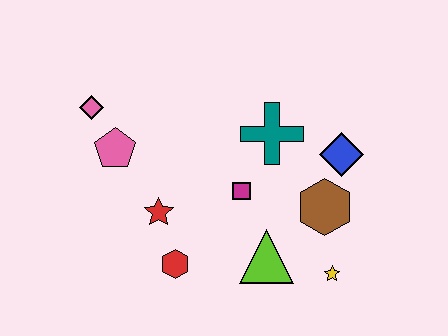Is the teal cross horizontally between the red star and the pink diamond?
No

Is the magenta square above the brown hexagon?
Yes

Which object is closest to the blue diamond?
The brown hexagon is closest to the blue diamond.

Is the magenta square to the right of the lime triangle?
No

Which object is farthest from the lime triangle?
The pink diamond is farthest from the lime triangle.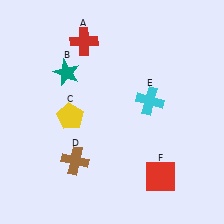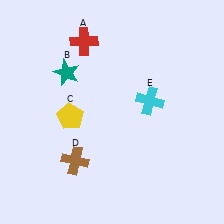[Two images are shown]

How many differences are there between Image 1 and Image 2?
There is 1 difference between the two images.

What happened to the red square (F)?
The red square (F) was removed in Image 2. It was in the bottom-right area of Image 1.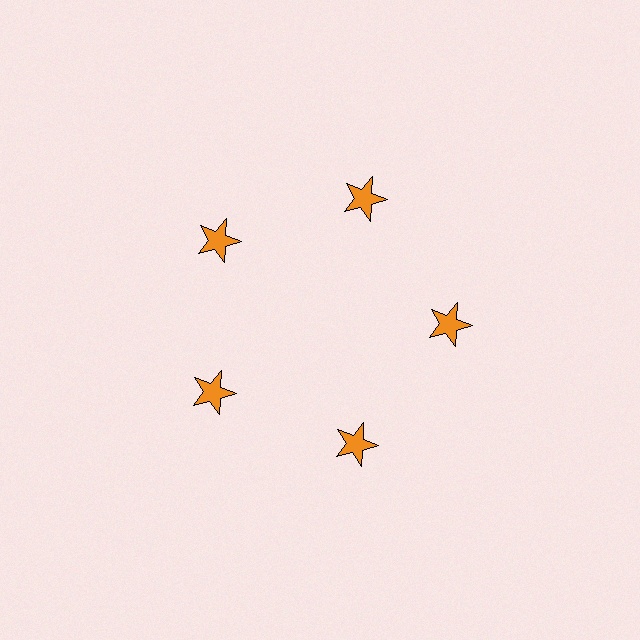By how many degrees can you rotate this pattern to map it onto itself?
The pattern maps onto itself every 72 degrees of rotation.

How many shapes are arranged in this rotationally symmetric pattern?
There are 5 shapes, arranged in 5 groups of 1.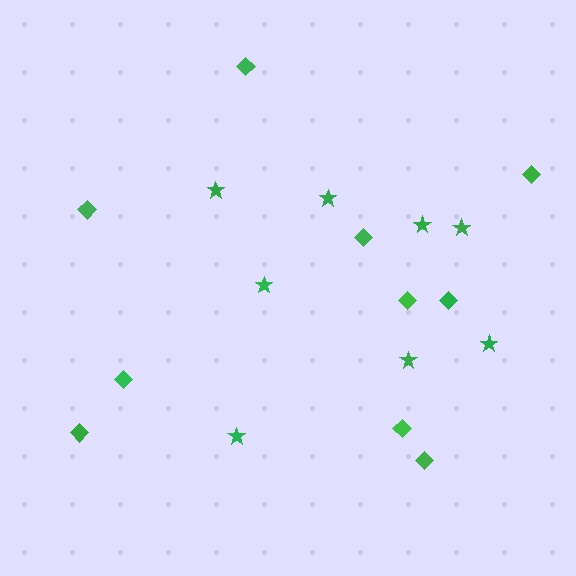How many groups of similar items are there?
There are 2 groups: one group of diamonds (10) and one group of stars (8).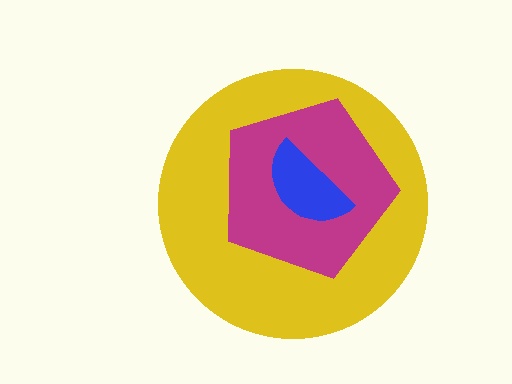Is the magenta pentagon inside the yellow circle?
Yes.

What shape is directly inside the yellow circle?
The magenta pentagon.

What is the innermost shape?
The blue semicircle.